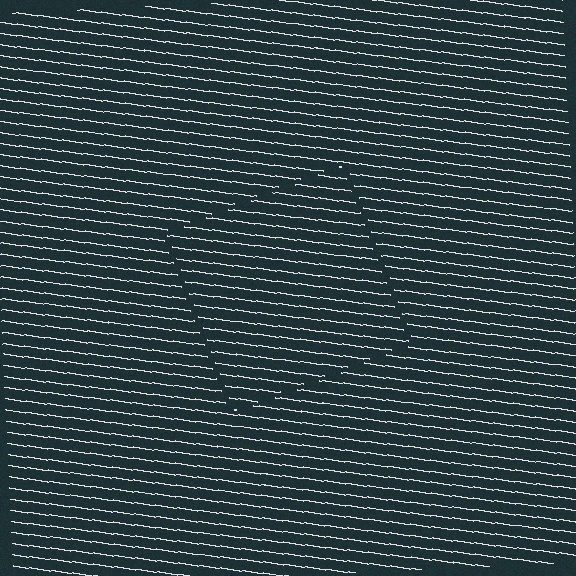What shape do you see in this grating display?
An illusory square. The interior of the shape contains the same grating, shifted by half a period — the contour is defined by the phase discontinuity where line-ends from the inner and outer gratings abut.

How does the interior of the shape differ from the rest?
The interior of the shape contains the same grating, shifted by half a period — the contour is defined by the phase discontinuity where line-ends from the inner and outer gratings abut.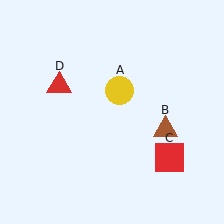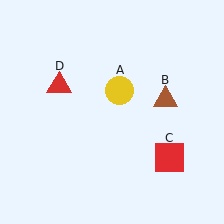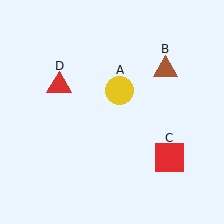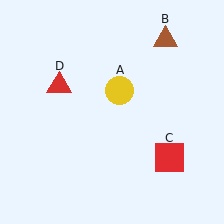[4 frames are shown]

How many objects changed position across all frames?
1 object changed position: brown triangle (object B).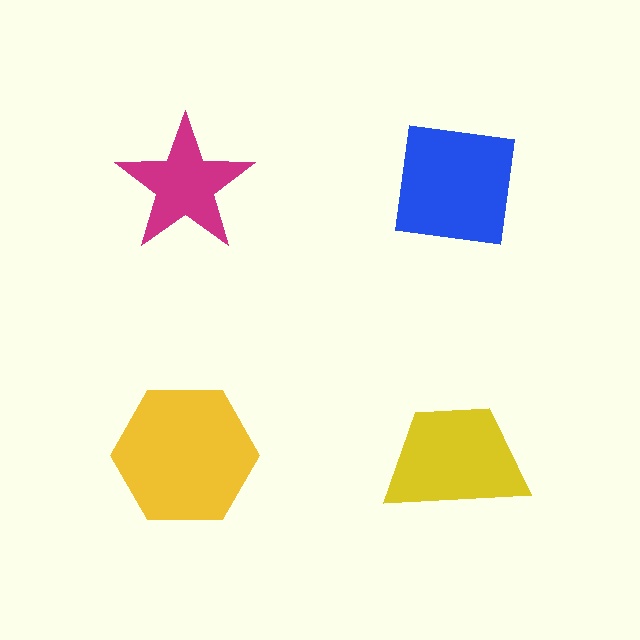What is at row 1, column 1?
A magenta star.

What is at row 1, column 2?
A blue square.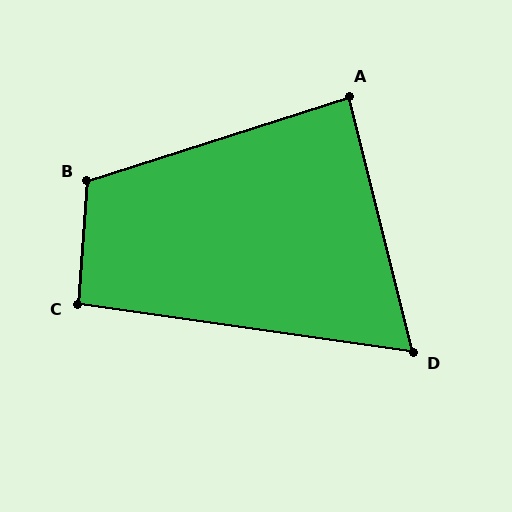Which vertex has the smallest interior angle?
D, at approximately 68 degrees.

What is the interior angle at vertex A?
Approximately 86 degrees (approximately right).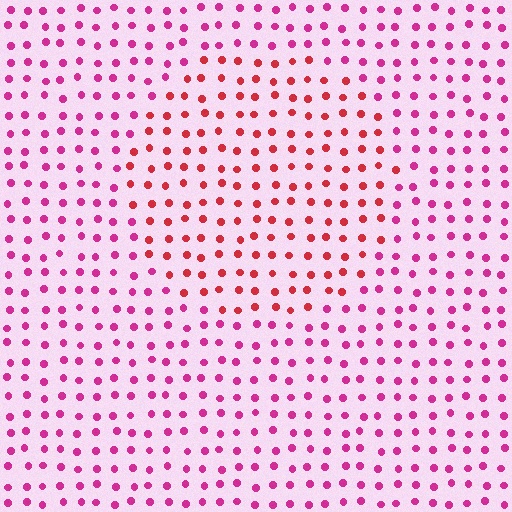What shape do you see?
I see a circle.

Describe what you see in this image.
The image is filled with small magenta elements in a uniform arrangement. A circle-shaped region is visible where the elements are tinted to a slightly different hue, forming a subtle color boundary.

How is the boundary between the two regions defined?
The boundary is defined purely by a slight shift in hue (about 32 degrees). Spacing, size, and orientation are identical on both sides.